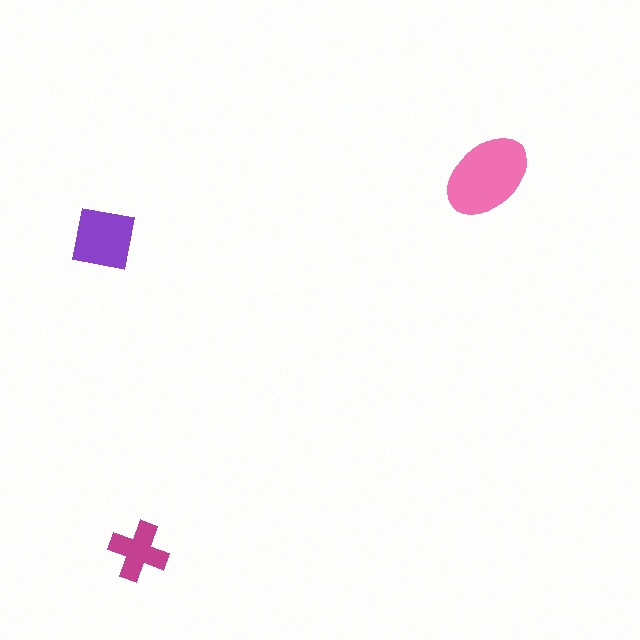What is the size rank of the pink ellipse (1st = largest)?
1st.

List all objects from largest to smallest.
The pink ellipse, the purple square, the magenta cross.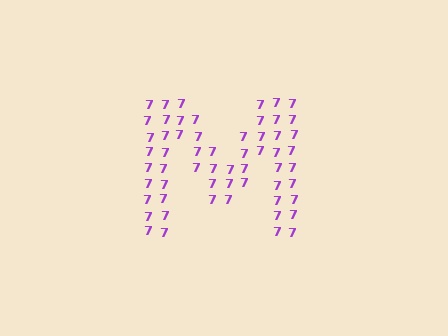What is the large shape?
The large shape is the letter M.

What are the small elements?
The small elements are digit 7's.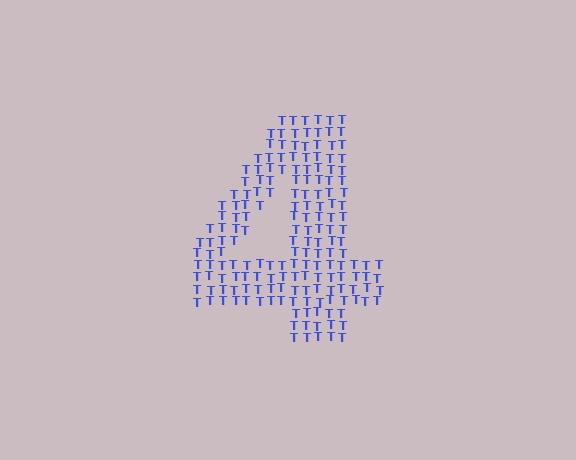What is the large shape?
The large shape is the digit 4.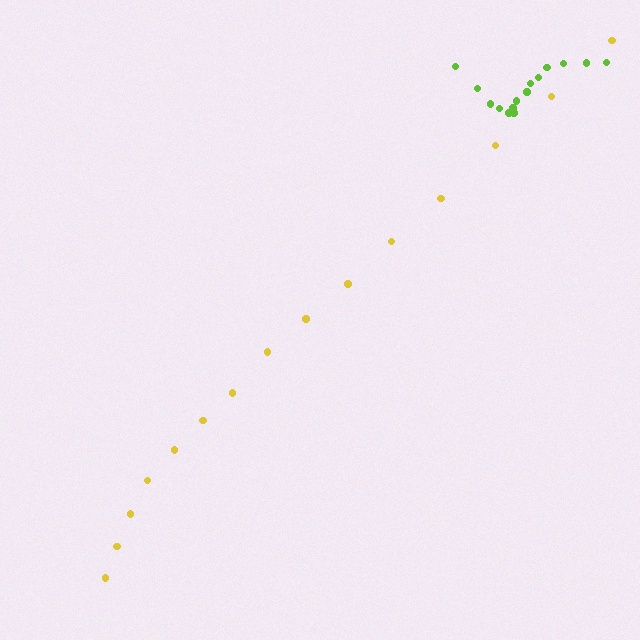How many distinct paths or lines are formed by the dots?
There are 2 distinct paths.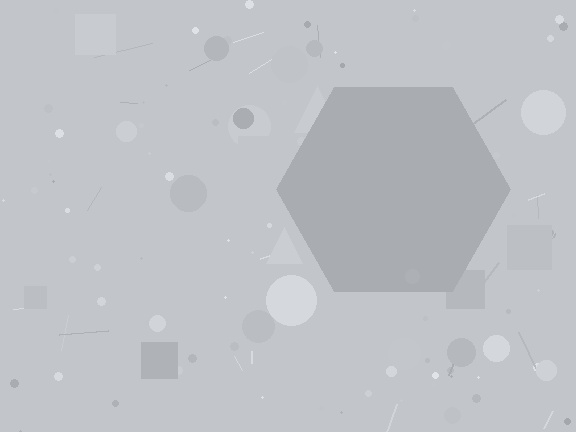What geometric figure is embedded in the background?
A hexagon is embedded in the background.